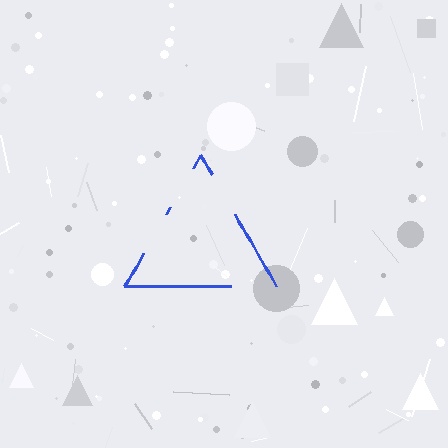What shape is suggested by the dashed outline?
The dashed outline suggests a triangle.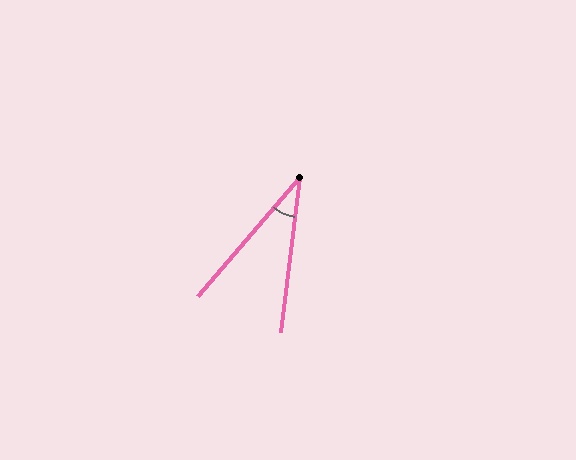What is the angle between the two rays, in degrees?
Approximately 34 degrees.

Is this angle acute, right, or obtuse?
It is acute.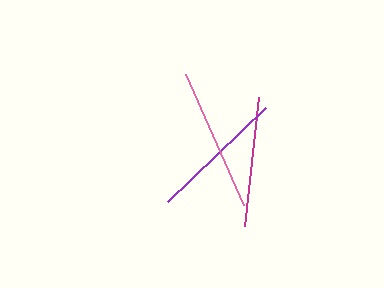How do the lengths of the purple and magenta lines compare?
The purple and magenta lines are approximately the same length.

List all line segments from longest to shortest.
From longest to shortest: pink, purple, magenta.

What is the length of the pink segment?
The pink segment is approximately 144 pixels long.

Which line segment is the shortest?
The magenta line is the shortest at approximately 129 pixels.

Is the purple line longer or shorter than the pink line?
The pink line is longer than the purple line.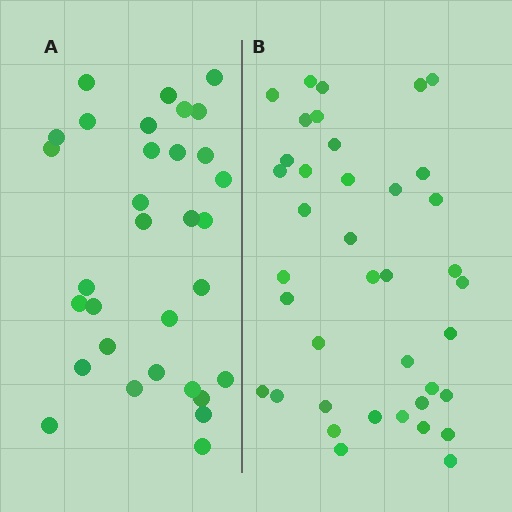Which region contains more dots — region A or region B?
Region B (the right region) has more dots.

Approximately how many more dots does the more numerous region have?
Region B has roughly 8 or so more dots than region A.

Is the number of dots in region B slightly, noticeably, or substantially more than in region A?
Region B has only slightly more — the two regions are fairly close. The ratio is roughly 1.2 to 1.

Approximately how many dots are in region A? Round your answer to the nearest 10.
About 30 dots. (The exact count is 32, which rounds to 30.)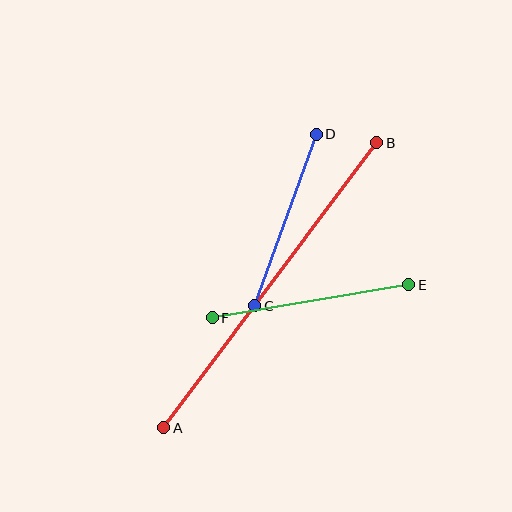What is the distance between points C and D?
The distance is approximately 182 pixels.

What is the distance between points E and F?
The distance is approximately 199 pixels.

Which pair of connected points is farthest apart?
Points A and B are farthest apart.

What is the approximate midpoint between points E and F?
The midpoint is at approximately (310, 301) pixels.